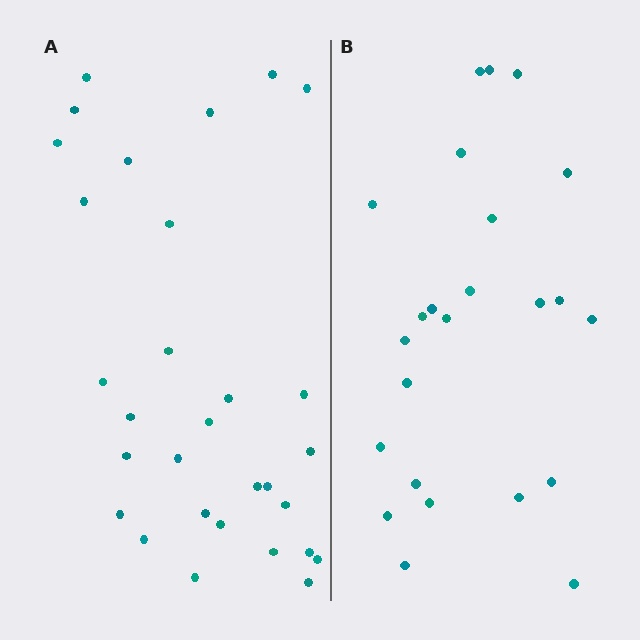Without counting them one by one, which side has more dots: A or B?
Region A (the left region) has more dots.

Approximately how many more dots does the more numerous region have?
Region A has about 6 more dots than region B.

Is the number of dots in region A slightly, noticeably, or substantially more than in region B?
Region A has noticeably more, but not dramatically so. The ratio is roughly 1.2 to 1.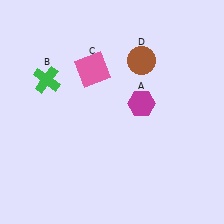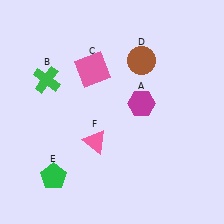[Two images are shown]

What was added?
A green pentagon (E), a pink triangle (F) were added in Image 2.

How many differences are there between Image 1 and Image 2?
There are 2 differences between the two images.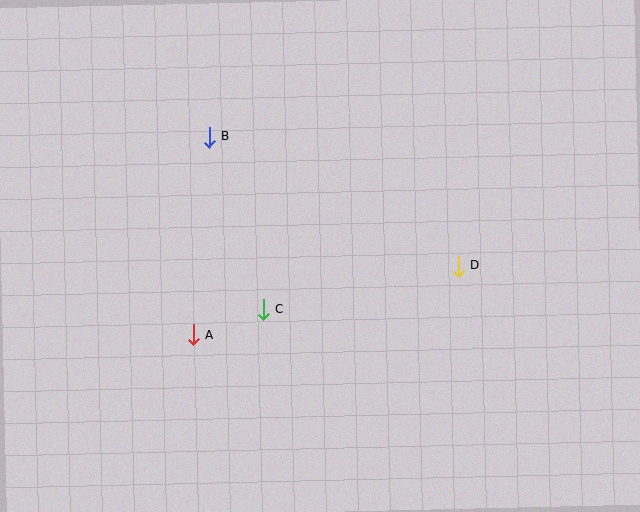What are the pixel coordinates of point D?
Point D is at (459, 266).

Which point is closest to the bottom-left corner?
Point A is closest to the bottom-left corner.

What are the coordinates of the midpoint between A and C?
The midpoint between A and C is at (228, 322).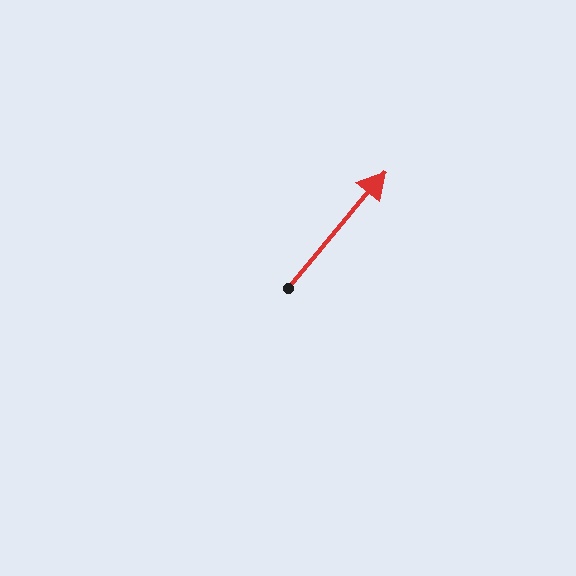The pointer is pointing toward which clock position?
Roughly 1 o'clock.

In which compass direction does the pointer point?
Northeast.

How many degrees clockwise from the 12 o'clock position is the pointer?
Approximately 40 degrees.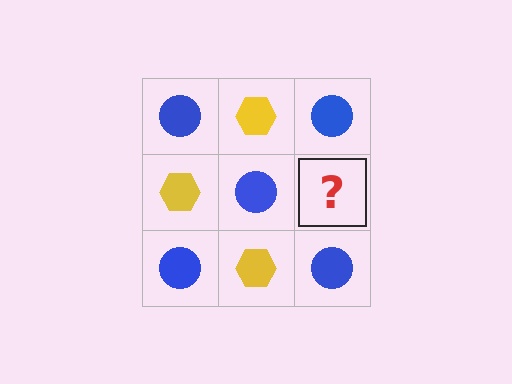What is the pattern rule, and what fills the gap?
The rule is that it alternates blue circle and yellow hexagon in a checkerboard pattern. The gap should be filled with a yellow hexagon.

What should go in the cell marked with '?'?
The missing cell should contain a yellow hexagon.